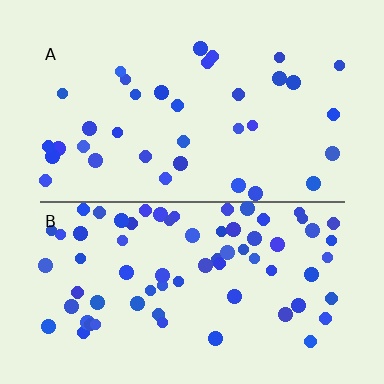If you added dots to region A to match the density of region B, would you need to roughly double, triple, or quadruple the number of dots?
Approximately double.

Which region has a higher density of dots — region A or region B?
B (the bottom).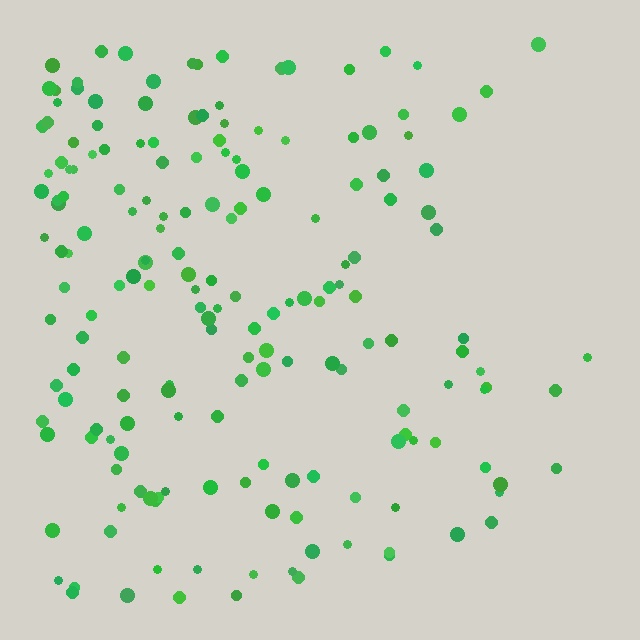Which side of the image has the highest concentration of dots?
The left.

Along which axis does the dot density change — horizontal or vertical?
Horizontal.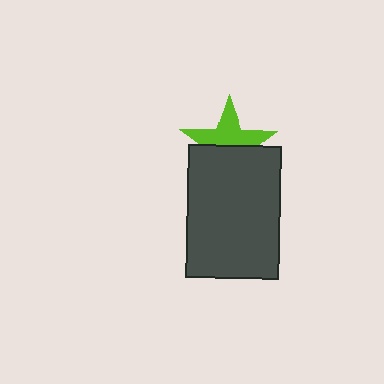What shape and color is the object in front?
The object in front is a dark gray rectangle.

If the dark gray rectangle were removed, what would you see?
You would see the complete lime star.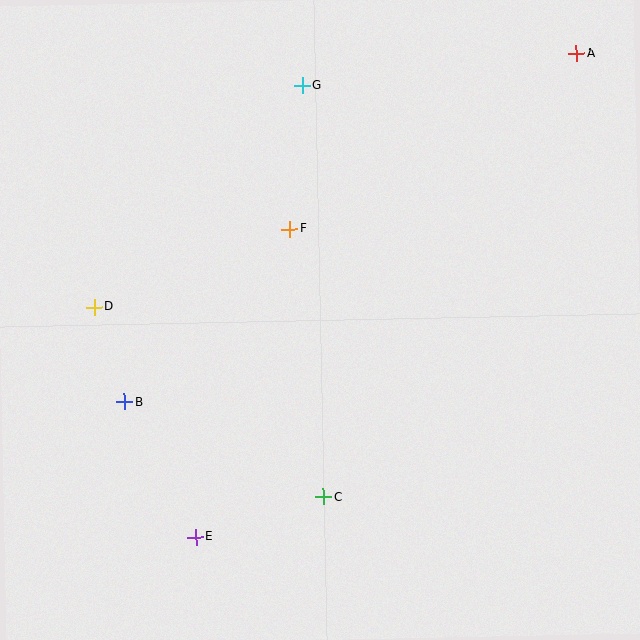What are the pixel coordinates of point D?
Point D is at (94, 307).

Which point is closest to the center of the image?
Point F at (290, 229) is closest to the center.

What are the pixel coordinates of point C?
Point C is at (323, 497).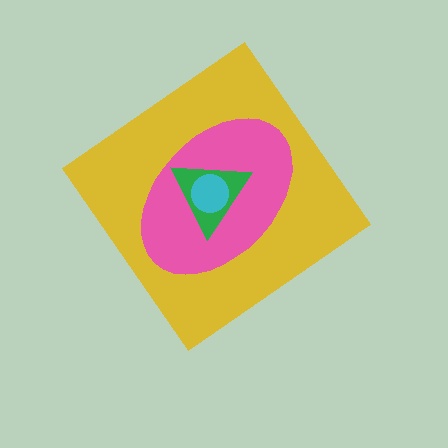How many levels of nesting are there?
4.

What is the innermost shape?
The cyan circle.